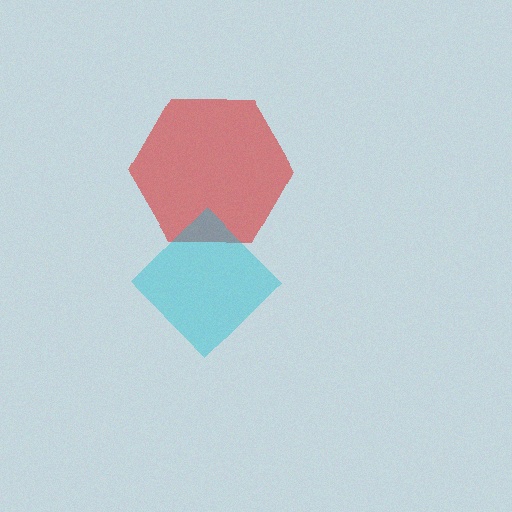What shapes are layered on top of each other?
The layered shapes are: a red hexagon, a cyan diamond.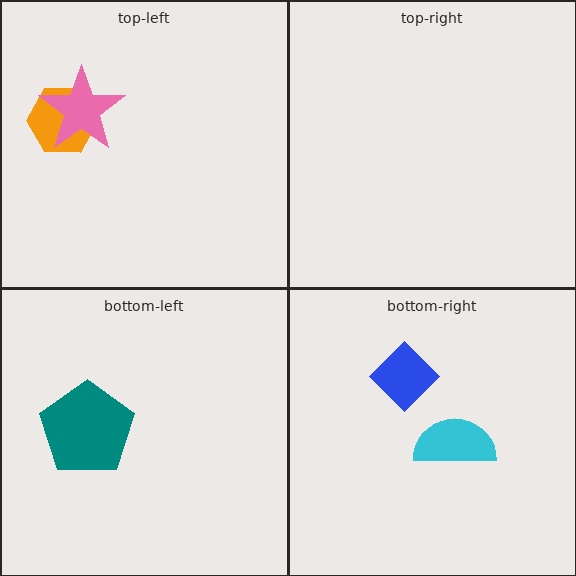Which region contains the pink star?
The top-left region.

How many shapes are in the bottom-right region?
2.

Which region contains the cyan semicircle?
The bottom-right region.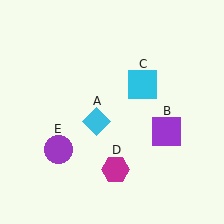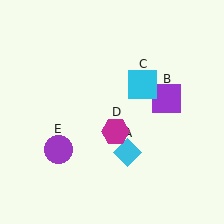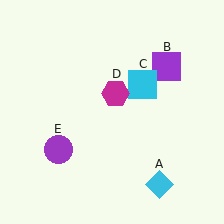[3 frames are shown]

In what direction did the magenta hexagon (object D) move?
The magenta hexagon (object D) moved up.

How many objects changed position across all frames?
3 objects changed position: cyan diamond (object A), purple square (object B), magenta hexagon (object D).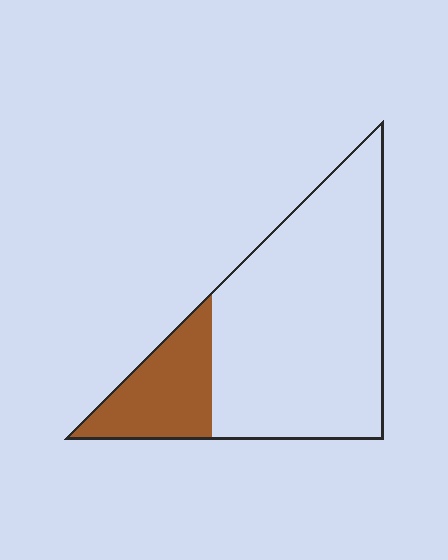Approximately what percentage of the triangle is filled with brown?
Approximately 20%.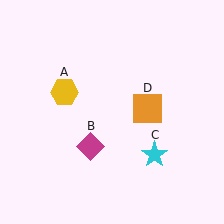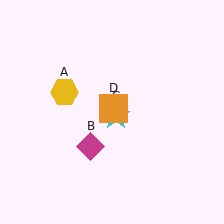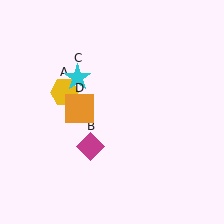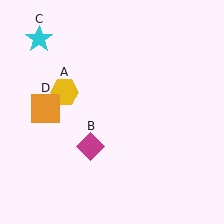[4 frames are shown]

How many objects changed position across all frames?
2 objects changed position: cyan star (object C), orange square (object D).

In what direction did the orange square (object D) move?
The orange square (object D) moved left.